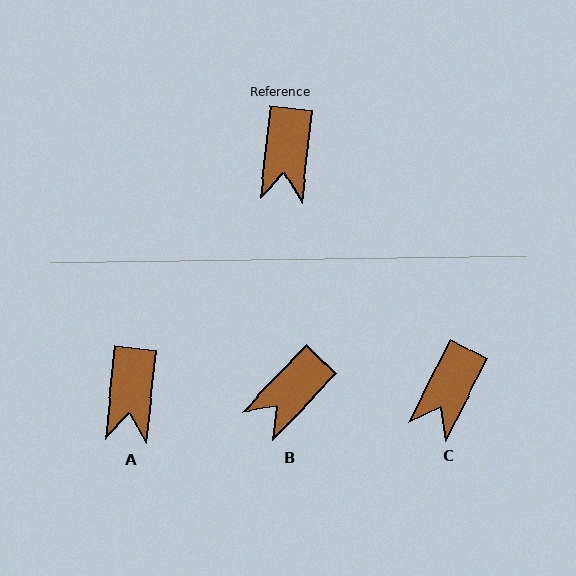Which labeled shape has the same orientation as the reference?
A.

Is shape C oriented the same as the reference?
No, it is off by about 21 degrees.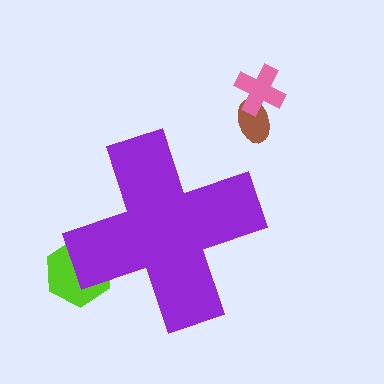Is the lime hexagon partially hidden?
Yes, the lime hexagon is partially hidden behind the purple cross.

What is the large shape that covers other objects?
A purple cross.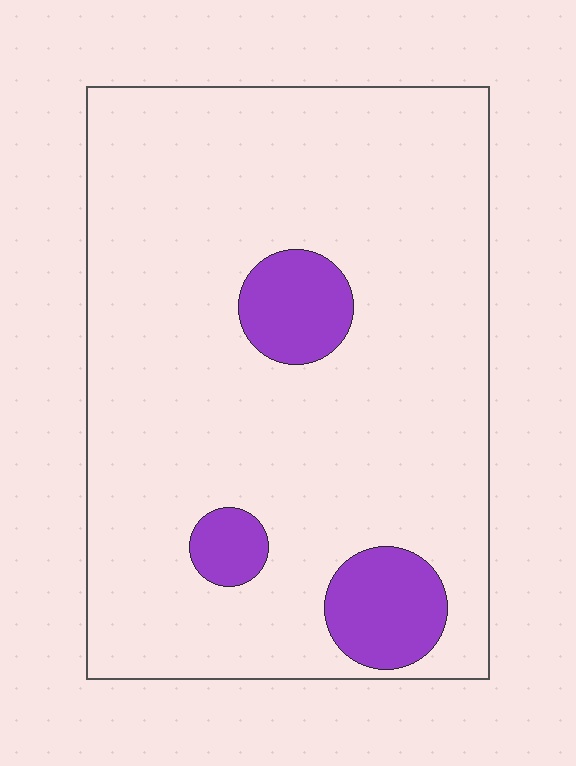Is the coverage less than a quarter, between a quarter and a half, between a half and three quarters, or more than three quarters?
Less than a quarter.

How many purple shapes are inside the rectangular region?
3.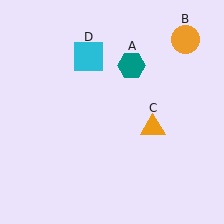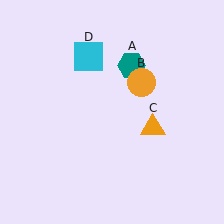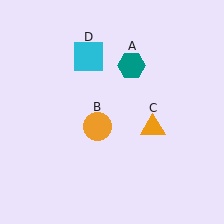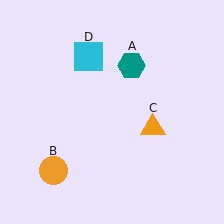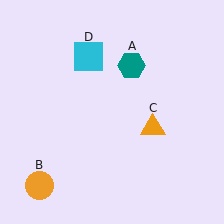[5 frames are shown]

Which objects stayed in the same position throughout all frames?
Teal hexagon (object A) and orange triangle (object C) and cyan square (object D) remained stationary.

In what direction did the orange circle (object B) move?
The orange circle (object B) moved down and to the left.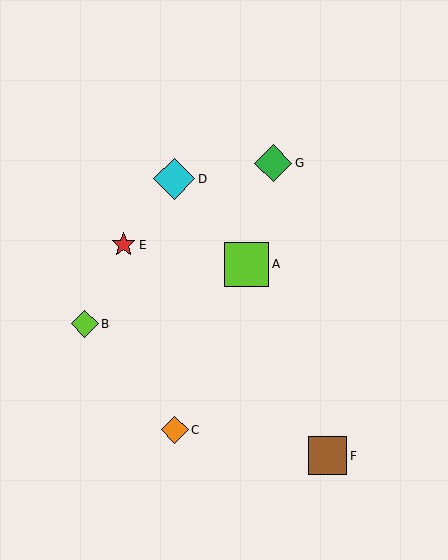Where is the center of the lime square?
The center of the lime square is at (247, 264).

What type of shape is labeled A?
Shape A is a lime square.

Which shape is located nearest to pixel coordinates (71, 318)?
The lime diamond (labeled B) at (85, 324) is nearest to that location.